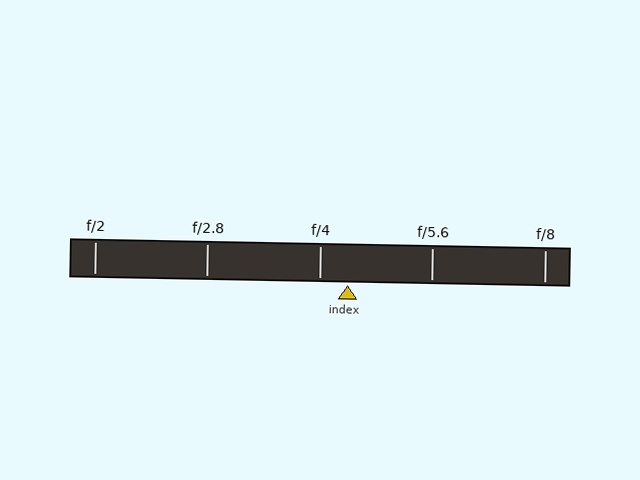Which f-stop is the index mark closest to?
The index mark is closest to f/4.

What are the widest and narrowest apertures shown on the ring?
The widest aperture shown is f/2 and the narrowest is f/8.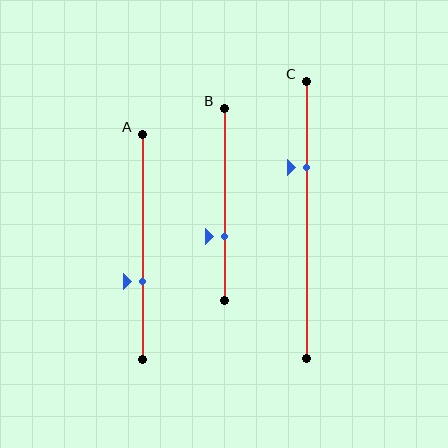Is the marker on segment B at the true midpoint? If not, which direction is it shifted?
No, the marker on segment B is shifted downward by about 17% of the segment length.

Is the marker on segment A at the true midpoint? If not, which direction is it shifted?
No, the marker on segment A is shifted downward by about 15% of the segment length.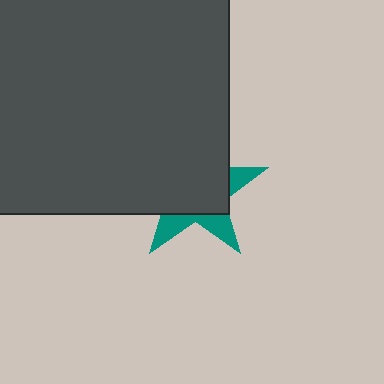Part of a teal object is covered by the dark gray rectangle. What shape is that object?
It is a star.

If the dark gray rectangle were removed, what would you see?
You would see the complete teal star.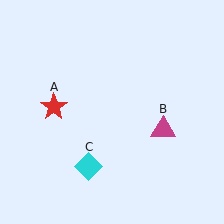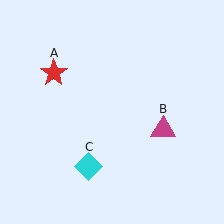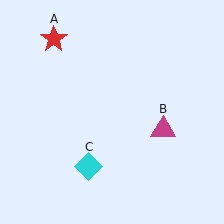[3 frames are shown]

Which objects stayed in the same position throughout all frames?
Magenta triangle (object B) and cyan diamond (object C) remained stationary.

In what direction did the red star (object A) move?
The red star (object A) moved up.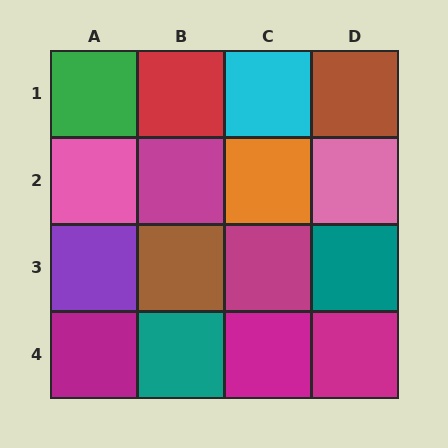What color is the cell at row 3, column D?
Teal.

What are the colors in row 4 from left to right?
Magenta, teal, magenta, magenta.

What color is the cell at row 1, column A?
Green.